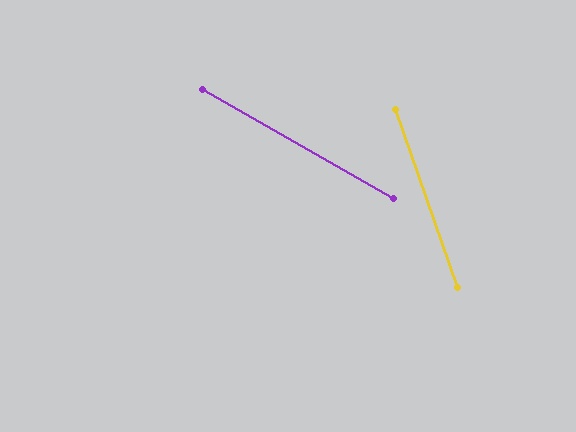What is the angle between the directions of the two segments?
Approximately 41 degrees.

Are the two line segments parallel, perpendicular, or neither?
Neither parallel nor perpendicular — they differ by about 41°.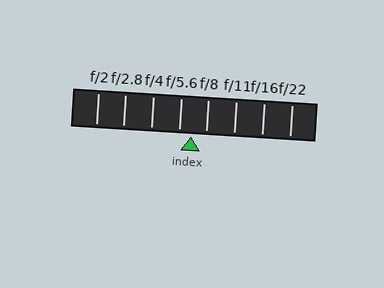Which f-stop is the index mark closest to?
The index mark is closest to f/5.6.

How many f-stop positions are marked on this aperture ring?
There are 8 f-stop positions marked.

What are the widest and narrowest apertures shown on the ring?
The widest aperture shown is f/2 and the narrowest is f/22.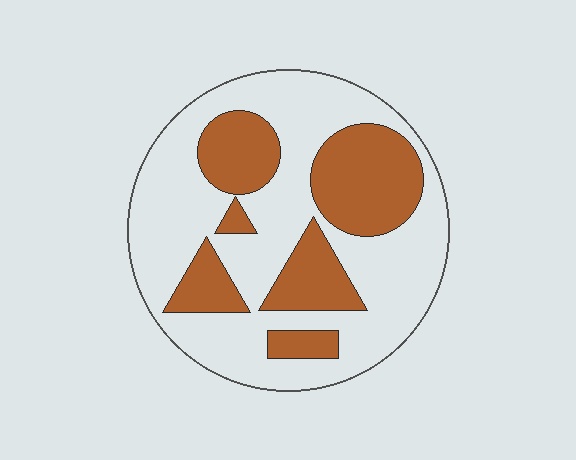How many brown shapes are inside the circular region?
6.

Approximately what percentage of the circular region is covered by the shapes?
Approximately 35%.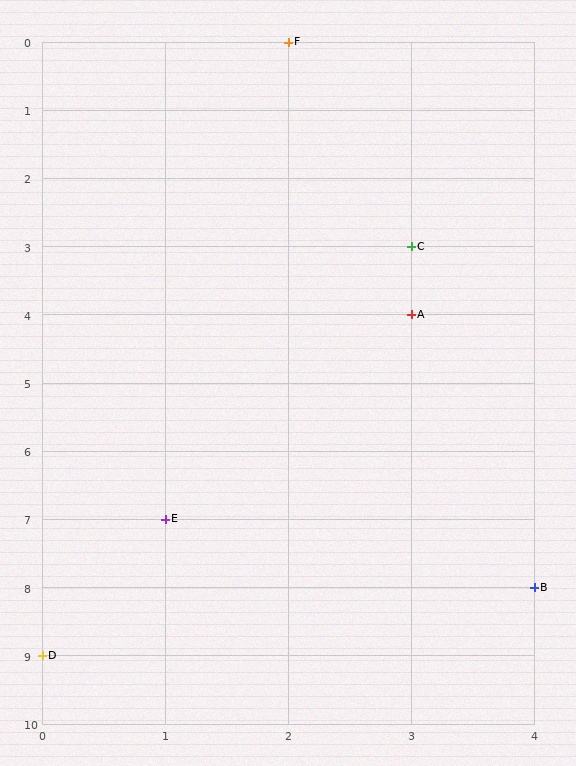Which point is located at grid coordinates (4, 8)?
Point B is at (4, 8).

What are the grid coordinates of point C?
Point C is at grid coordinates (3, 3).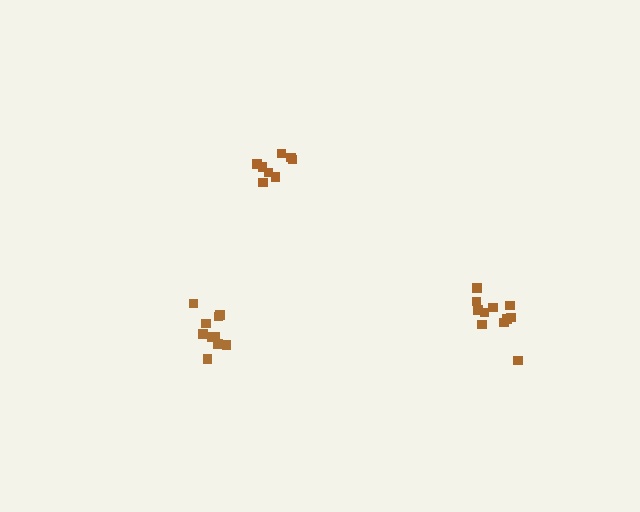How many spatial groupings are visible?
There are 3 spatial groupings.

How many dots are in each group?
Group 1: 10 dots, Group 2: 8 dots, Group 3: 11 dots (29 total).